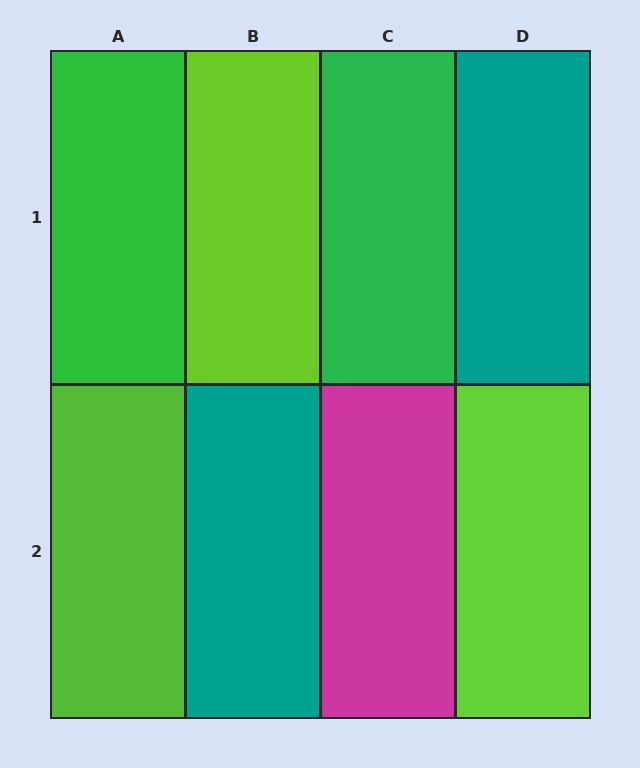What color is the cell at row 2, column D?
Lime.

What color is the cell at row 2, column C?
Magenta.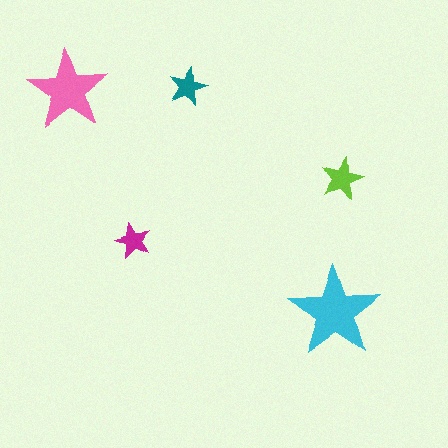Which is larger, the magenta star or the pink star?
The pink one.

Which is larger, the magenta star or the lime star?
The lime one.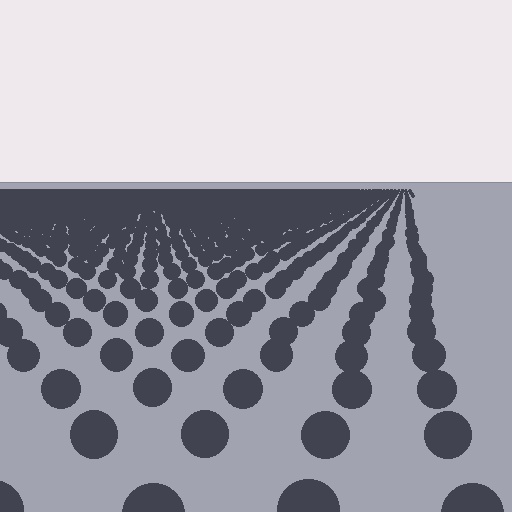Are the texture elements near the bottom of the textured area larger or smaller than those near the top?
Larger. Near the bottom, elements are closer to the viewer and appear at a bigger on-screen size.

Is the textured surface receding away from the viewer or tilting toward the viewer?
The surface is receding away from the viewer. Texture elements get smaller and denser toward the top.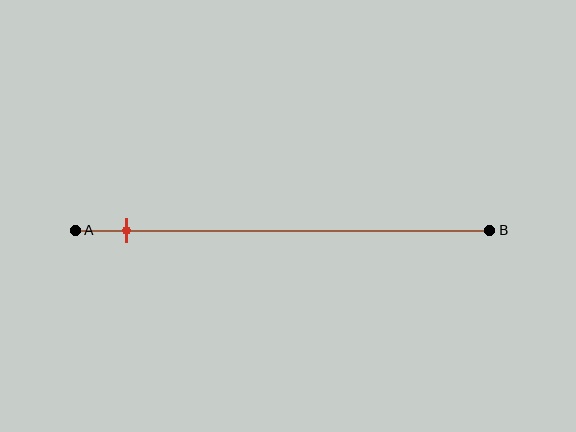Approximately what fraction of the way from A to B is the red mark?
The red mark is approximately 10% of the way from A to B.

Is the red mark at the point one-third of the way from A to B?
No, the mark is at about 10% from A, not at the 33% one-third point.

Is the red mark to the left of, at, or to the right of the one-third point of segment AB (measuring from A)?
The red mark is to the left of the one-third point of segment AB.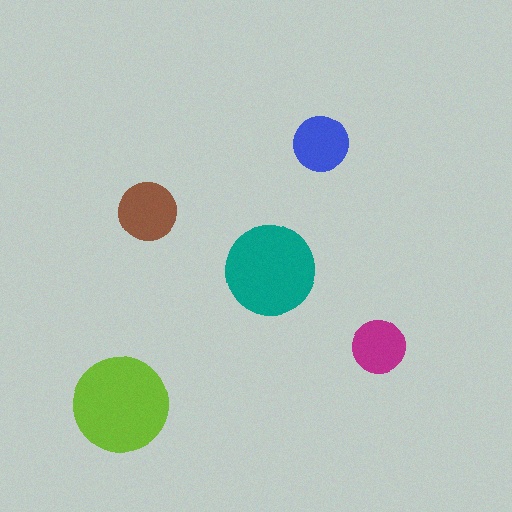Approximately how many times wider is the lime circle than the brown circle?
About 1.5 times wider.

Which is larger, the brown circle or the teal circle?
The teal one.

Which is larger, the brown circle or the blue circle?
The brown one.